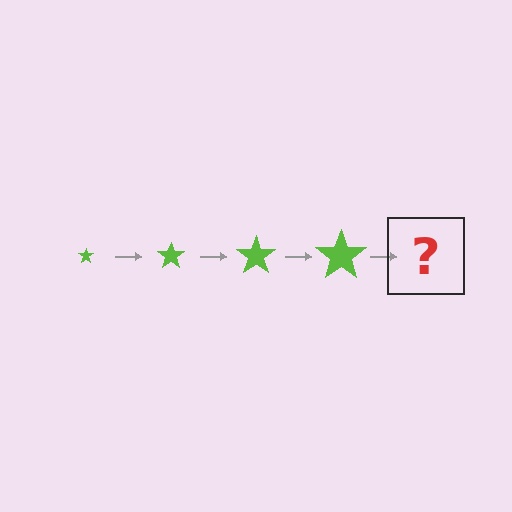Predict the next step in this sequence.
The next step is a lime star, larger than the previous one.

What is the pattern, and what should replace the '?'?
The pattern is that the star gets progressively larger each step. The '?' should be a lime star, larger than the previous one.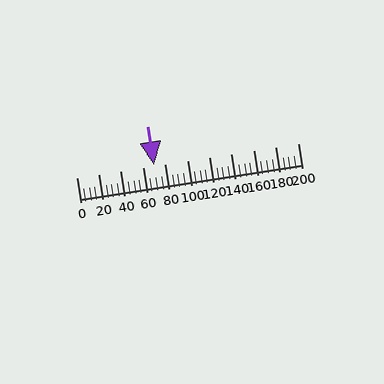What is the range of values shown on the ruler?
The ruler shows values from 0 to 200.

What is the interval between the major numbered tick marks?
The major tick marks are spaced 20 units apart.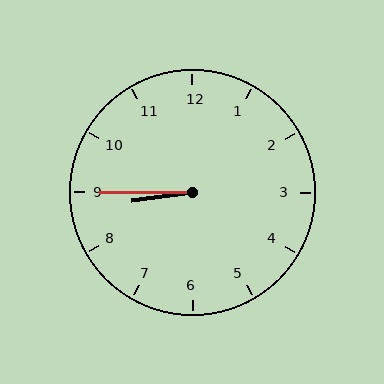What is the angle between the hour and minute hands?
Approximately 8 degrees.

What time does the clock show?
8:45.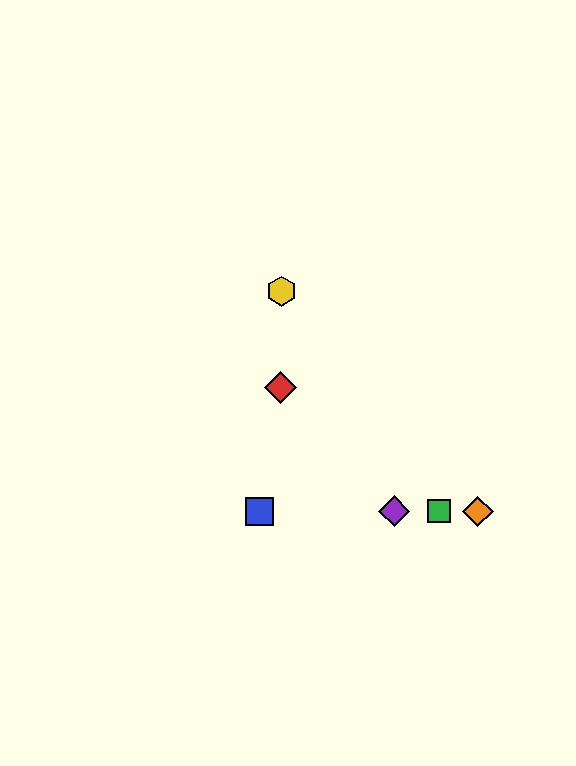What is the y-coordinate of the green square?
The green square is at y≈511.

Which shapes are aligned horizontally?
The blue square, the green square, the purple diamond, the orange diamond are aligned horizontally.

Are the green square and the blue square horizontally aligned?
Yes, both are at y≈511.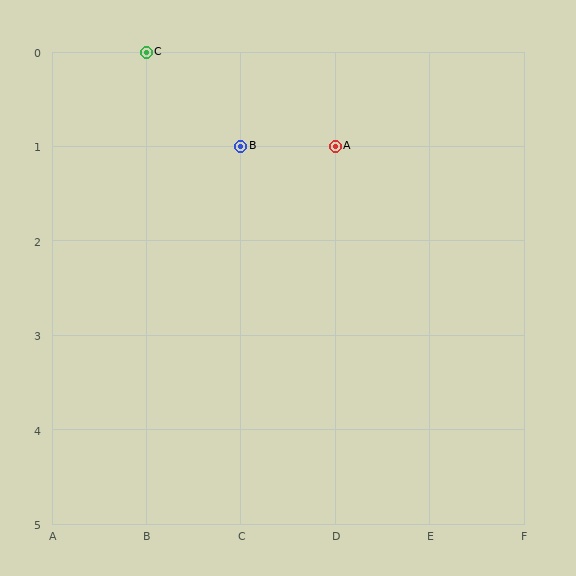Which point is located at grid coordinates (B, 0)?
Point C is at (B, 0).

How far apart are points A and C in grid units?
Points A and C are 2 columns and 1 row apart (about 2.2 grid units diagonally).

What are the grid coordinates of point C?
Point C is at grid coordinates (B, 0).